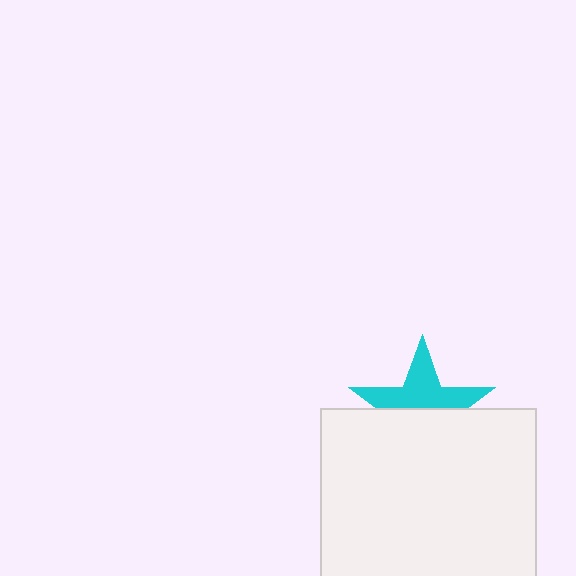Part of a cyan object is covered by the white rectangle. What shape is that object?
It is a star.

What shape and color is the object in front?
The object in front is a white rectangle.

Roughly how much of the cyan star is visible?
About half of it is visible (roughly 49%).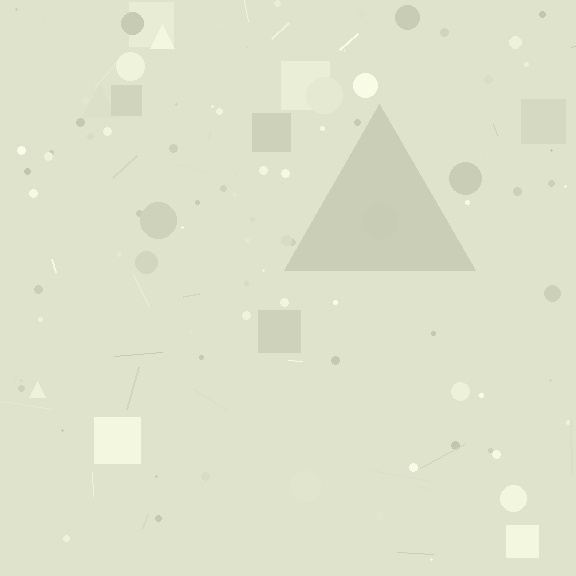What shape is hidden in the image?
A triangle is hidden in the image.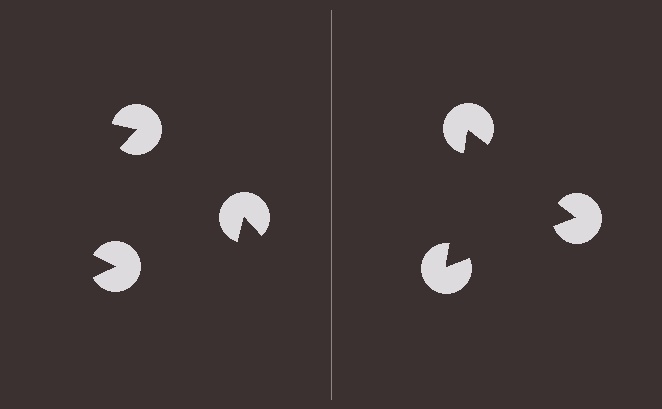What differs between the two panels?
The pac-man discs are positioned identically on both sides; only the wedge orientations differ. On the right they align to a triangle; on the left they are misaligned.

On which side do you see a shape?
An illusory triangle appears on the right side. On the left side the wedge cuts are rotated, so no coherent shape forms.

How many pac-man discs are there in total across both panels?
6 — 3 on each side.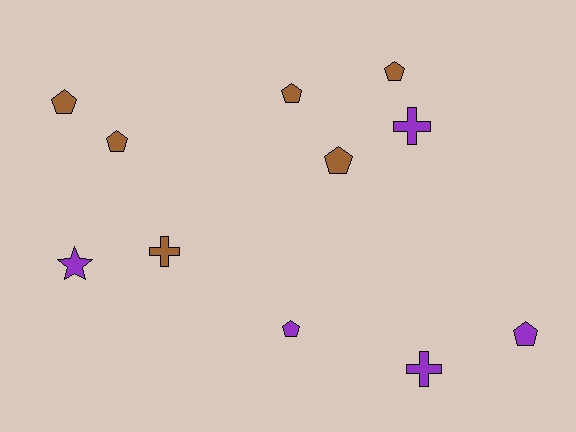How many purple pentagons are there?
There are 2 purple pentagons.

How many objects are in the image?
There are 11 objects.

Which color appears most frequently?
Brown, with 6 objects.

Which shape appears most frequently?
Pentagon, with 7 objects.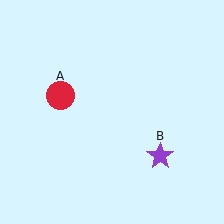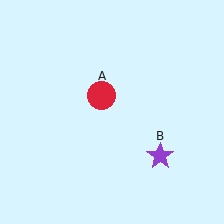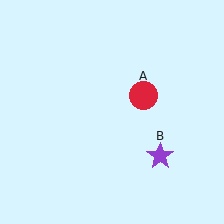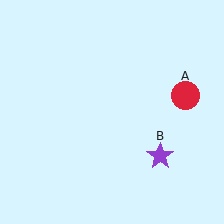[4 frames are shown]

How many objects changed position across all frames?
1 object changed position: red circle (object A).